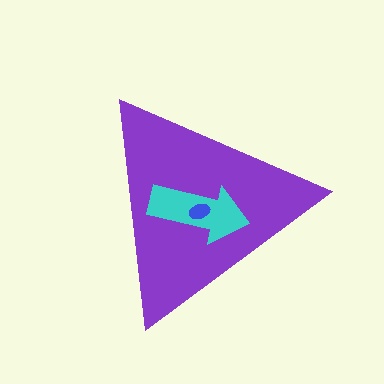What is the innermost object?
The blue ellipse.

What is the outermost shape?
The purple triangle.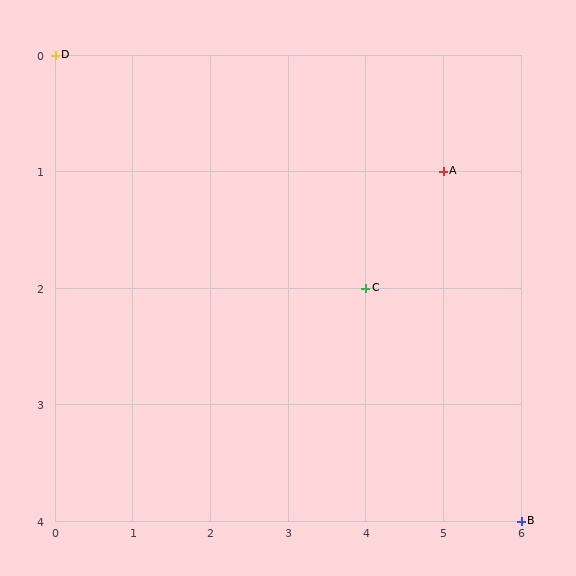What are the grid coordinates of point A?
Point A is at grid coordinates (5, 1).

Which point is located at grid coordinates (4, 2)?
Point C is at (4, 2).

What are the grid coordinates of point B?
Point B is at grid coordinates (6, 4).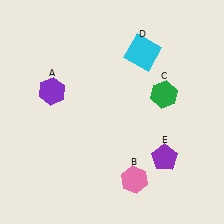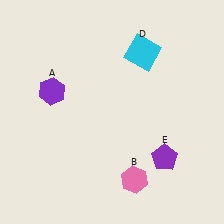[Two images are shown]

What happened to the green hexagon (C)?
The green hexagon (C) was removed in Image 2. It was in the top-right area of Image 1.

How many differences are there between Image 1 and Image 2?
There is 1 difference between the two images.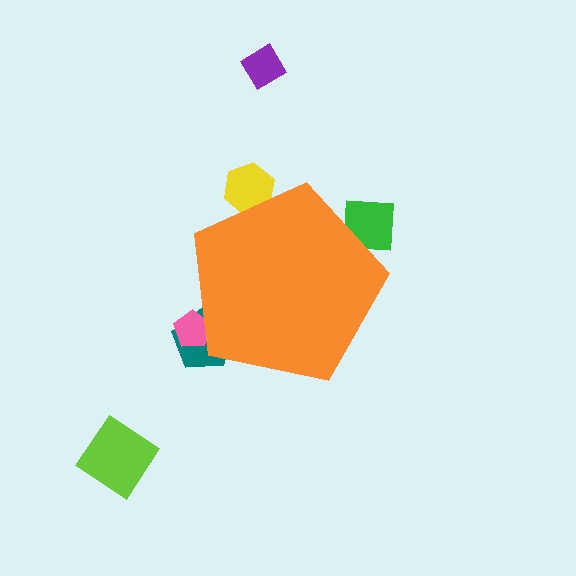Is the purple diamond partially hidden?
No, the purple diamond is fully visible.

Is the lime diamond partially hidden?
No, the lime diamond is fully visible.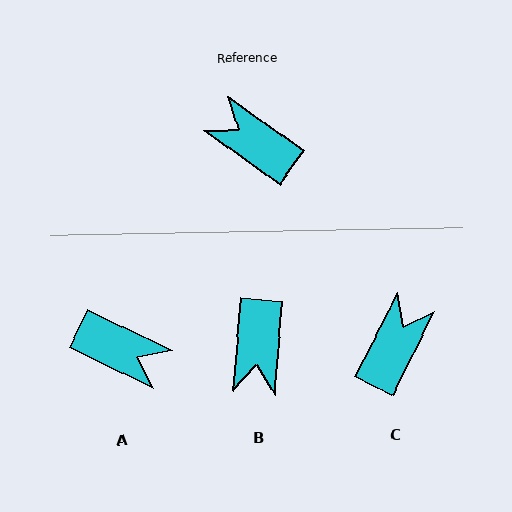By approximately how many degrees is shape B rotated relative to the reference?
Approximately 121 degrees counter-clockwise.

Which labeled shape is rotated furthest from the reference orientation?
A, about 170 degrees away.